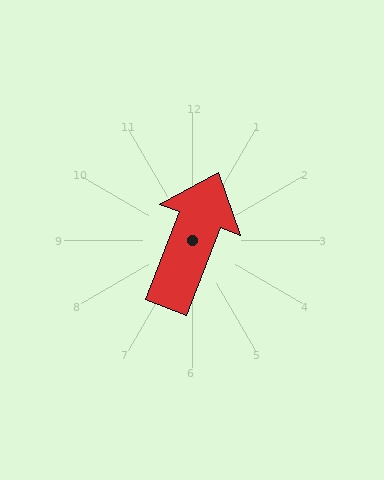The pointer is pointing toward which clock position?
Roughly 1 o'clock.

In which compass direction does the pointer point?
North.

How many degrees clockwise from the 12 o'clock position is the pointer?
Approximately 21 degrees.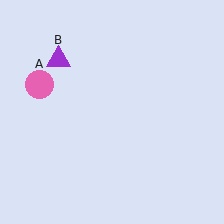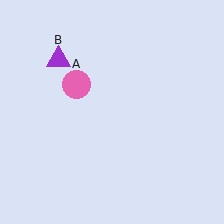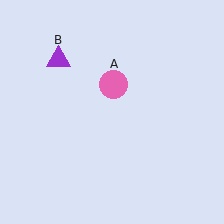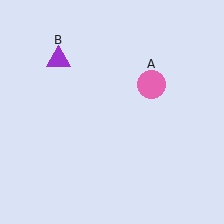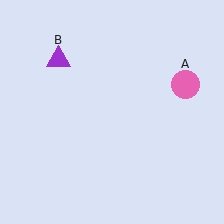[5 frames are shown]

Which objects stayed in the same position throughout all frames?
Purple triangle (object B) remained stationary.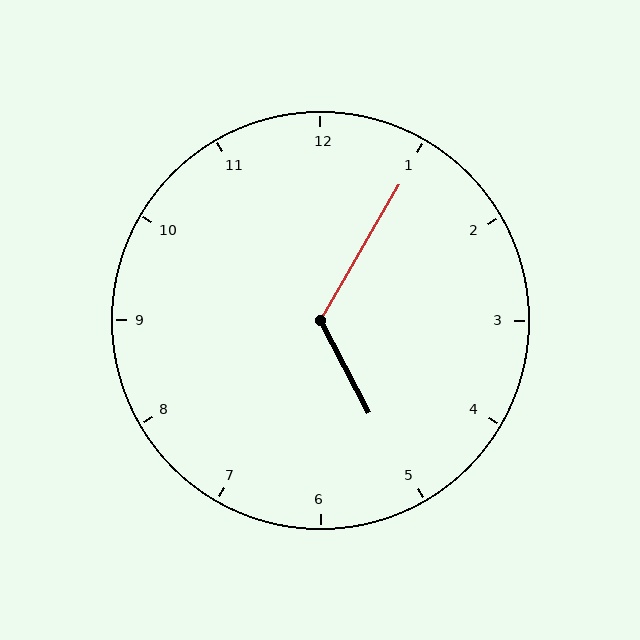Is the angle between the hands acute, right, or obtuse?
It is obtuse.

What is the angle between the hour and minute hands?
Approximately 122 degrees.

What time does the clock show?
5:05.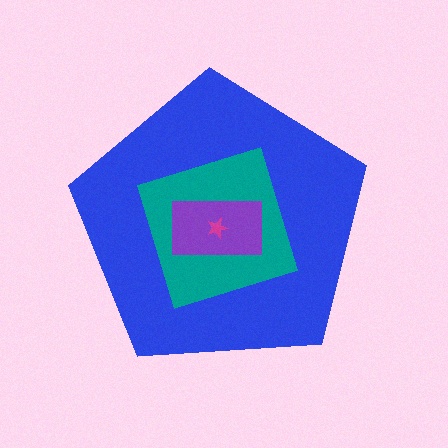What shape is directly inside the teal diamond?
The purple rectangle.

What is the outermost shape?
The blue pentagon.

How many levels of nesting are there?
4.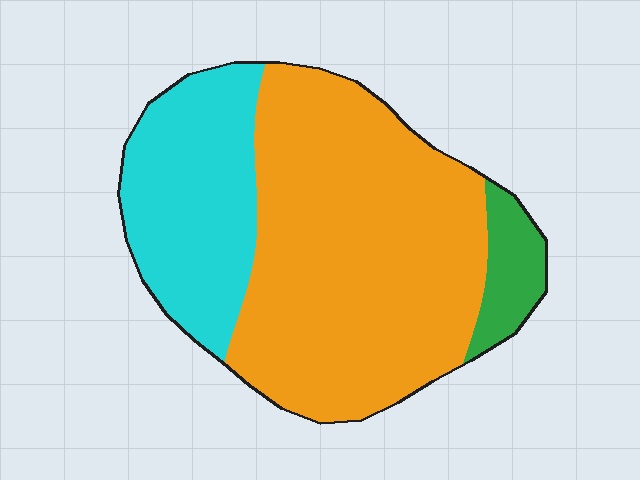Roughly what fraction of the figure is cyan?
Cyan covers about 30% of the figure.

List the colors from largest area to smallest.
From largest to smallest: orange, cyan, green.